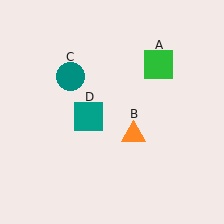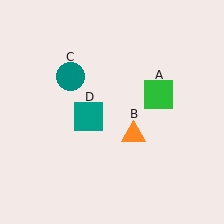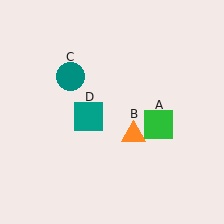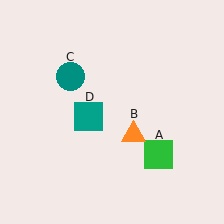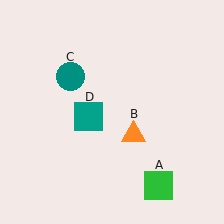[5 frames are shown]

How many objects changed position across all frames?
1 object changed position: green square (object A).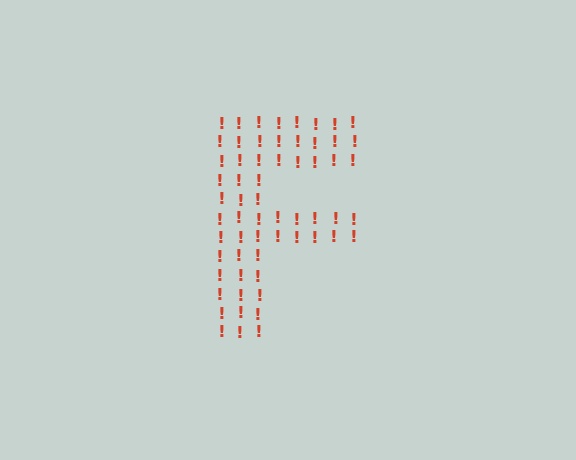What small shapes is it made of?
It is made of small exclamation marks.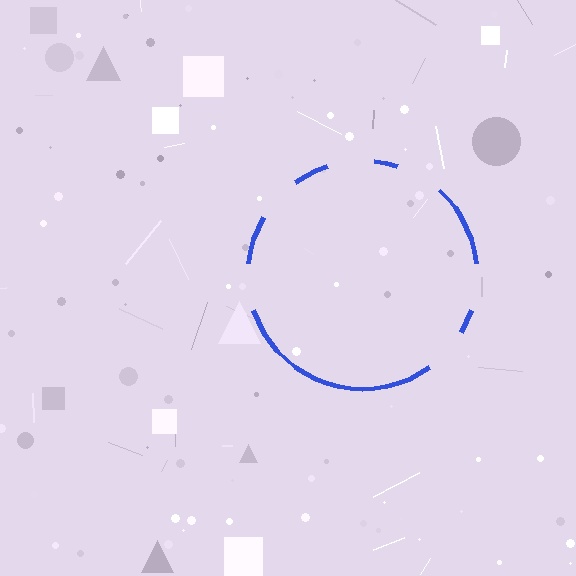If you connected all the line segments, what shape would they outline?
They would outline a circle.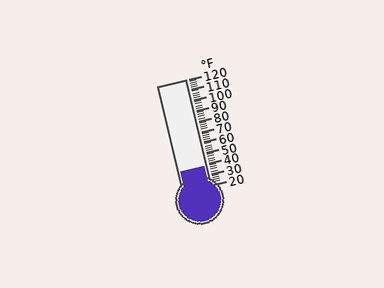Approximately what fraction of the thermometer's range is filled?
The thermometer is filled to approximately 20% of its range.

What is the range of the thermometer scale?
The thermometer scale ranges from 20°F to 120°F.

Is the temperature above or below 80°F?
The temperature is below 80°F.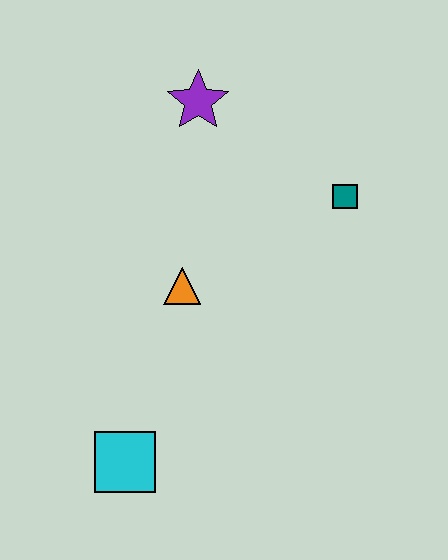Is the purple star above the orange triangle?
Yes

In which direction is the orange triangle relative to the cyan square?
The orange triangle is above the cyan square.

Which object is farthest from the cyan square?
The purple star is farthest from the cyan square.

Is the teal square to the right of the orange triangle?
Yes